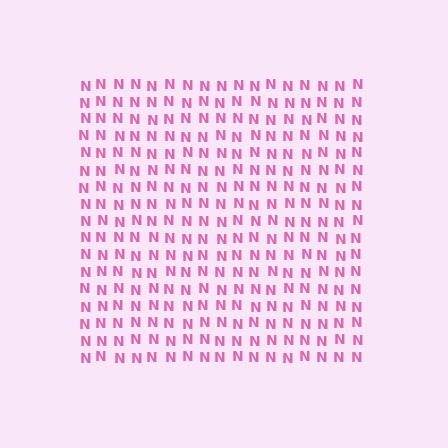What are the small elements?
The small elements are letter N's.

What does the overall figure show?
The overall figure shows a square.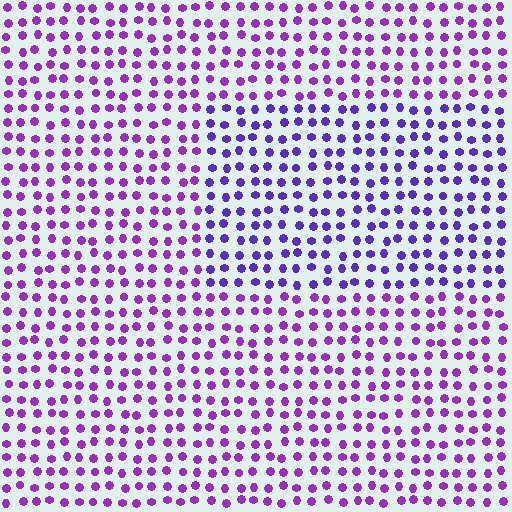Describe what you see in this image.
The image is filled with small purple elements in a uniform arrangement. A rectangle-shaped region is visible where the elements are tinted to a slightly different hue, forming a subtle color boundary.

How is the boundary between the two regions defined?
The boundary is defined purely by a slight shift in hue (about 27 degrees). Spacing, size, and orientation are identical on both sides.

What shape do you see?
I see a rectangle.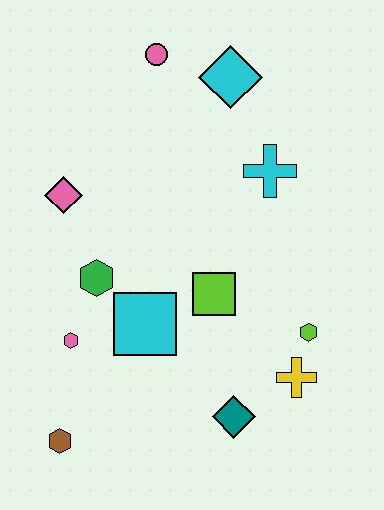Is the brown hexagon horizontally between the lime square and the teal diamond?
No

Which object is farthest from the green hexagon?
The cyan diamond is farthest from the green hexagon.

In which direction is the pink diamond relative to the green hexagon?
The pink diamond is above the green hexagon.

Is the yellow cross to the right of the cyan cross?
Yes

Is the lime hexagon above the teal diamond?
Yes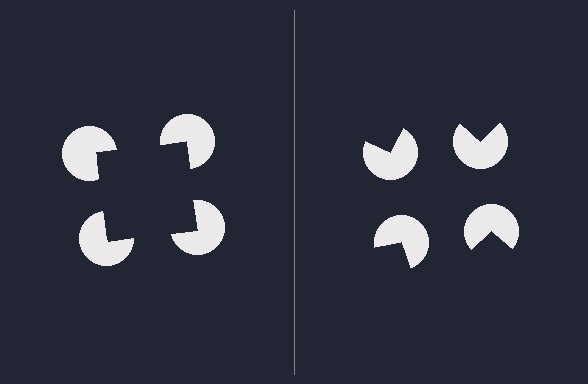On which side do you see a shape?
An illusory square appears on the left side. On the right side the wedge cuts are rotated, so no coherent shape forms.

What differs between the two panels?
The pac-man discs are positioned identically on both sides; only the wedge orientations differ. On the left they align to a square; on the right they are misaligned.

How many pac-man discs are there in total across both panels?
8 — 4 on each side.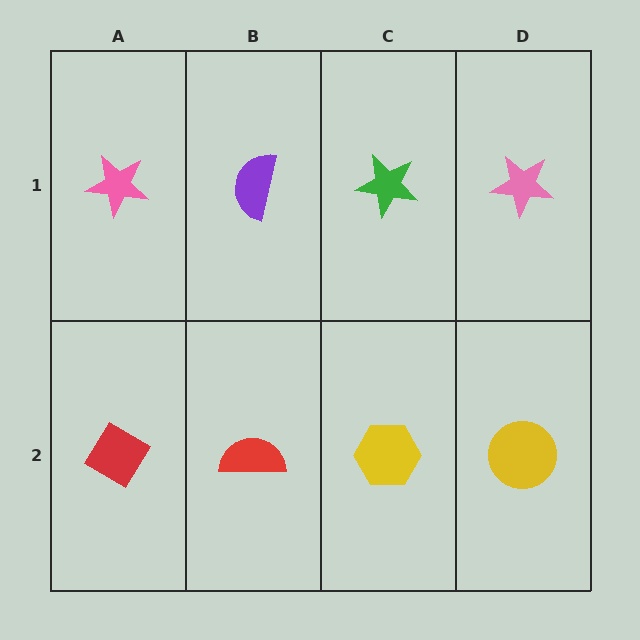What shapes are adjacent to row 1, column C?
A yellow hexagon (row 2, column C), a purple semicircle (row 1, column B), a pink star (row 1, column D).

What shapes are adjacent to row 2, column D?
A pink star (row 1, column D), a yellow hexagon (row 2, column C).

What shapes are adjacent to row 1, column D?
A yellow circle (row 2, column D), a green star (row 1, column C).